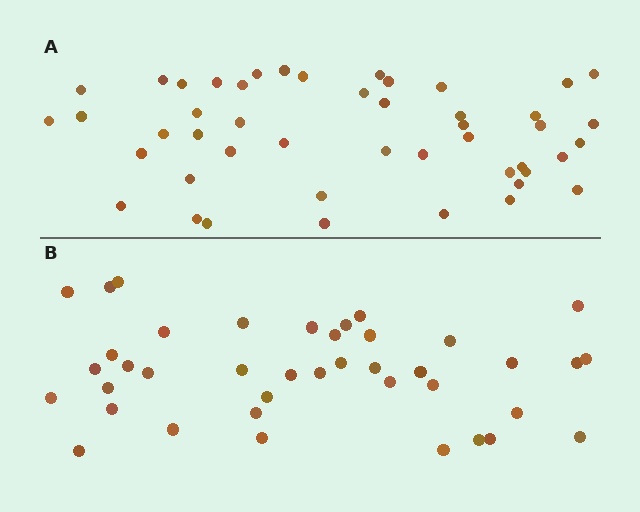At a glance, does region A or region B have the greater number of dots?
Region A (the top region) has more dots.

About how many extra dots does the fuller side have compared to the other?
Region A has roughly 8 or so more dots than region B.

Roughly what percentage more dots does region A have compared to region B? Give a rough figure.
About 20% more.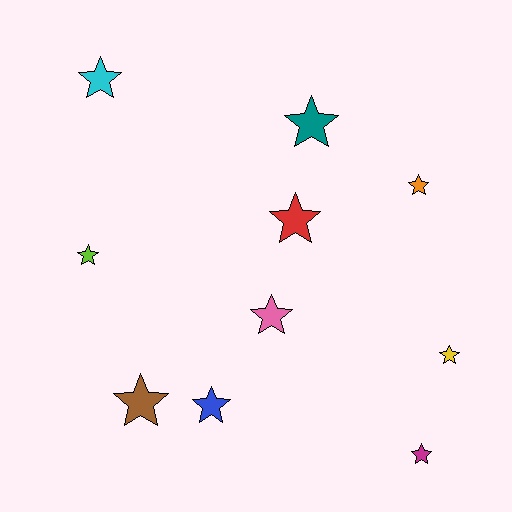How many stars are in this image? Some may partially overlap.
There are 10 stars.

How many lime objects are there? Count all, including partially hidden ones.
There is 1 lime object.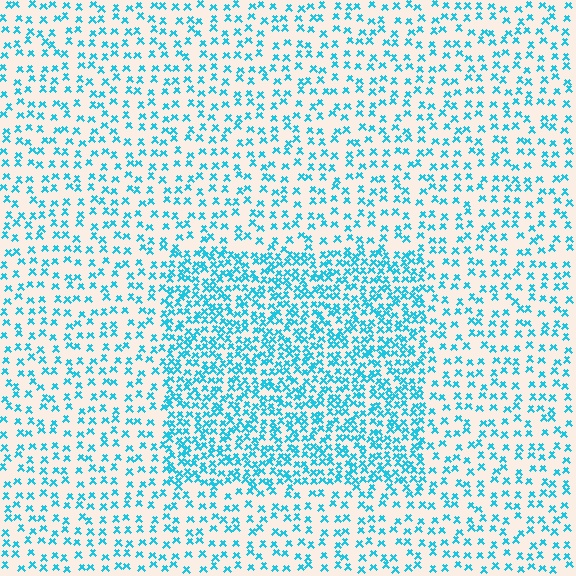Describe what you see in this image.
The image contains small cyan elements arranged at two different densities. A rectangle-shaped region is visible where the elements are more densely packed than the surrounding area.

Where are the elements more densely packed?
The elements are more densely packed inside the rectangle boundary.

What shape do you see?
I see a rectangle.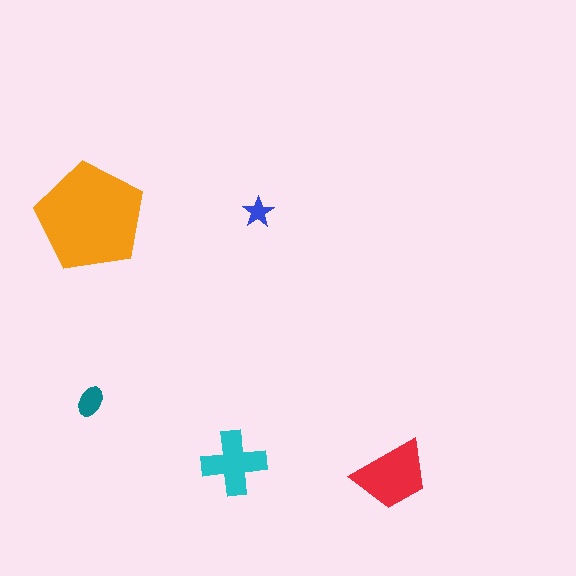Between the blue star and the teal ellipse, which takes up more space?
The teal ellipse.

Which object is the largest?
The orange pentagon.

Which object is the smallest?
The blue star.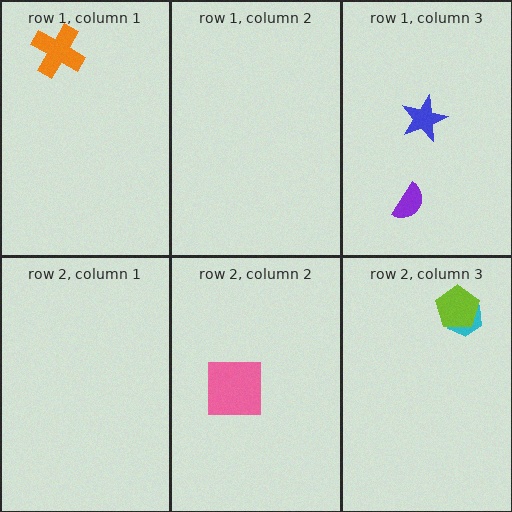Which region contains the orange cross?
The row 1, column 1 region.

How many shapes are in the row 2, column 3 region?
2.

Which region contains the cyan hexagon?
The row 2, column 3 region.